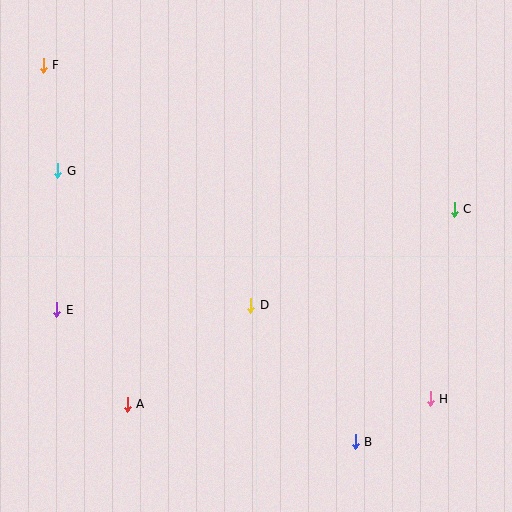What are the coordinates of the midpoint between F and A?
The midpoint between F and A is at (85, 235).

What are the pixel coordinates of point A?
Point A is at (127, 404).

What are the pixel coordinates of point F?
Point F is at (43, 65).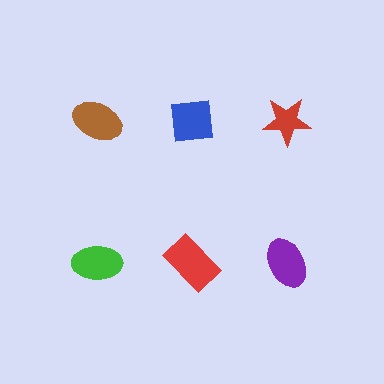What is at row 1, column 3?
A red star.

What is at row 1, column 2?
A blue square.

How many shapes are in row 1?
3 shapes.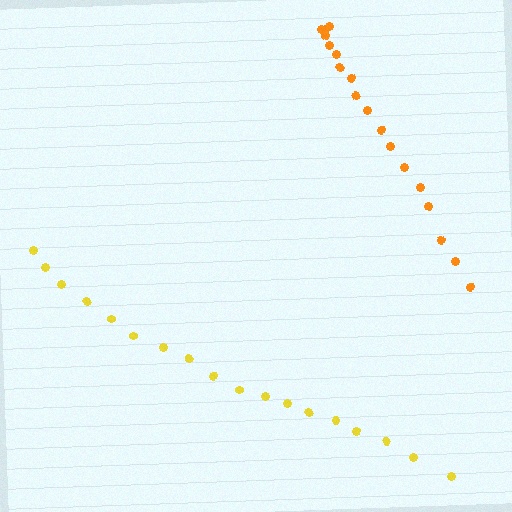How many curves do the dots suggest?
There are 2 distinct paths.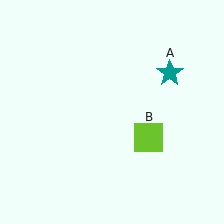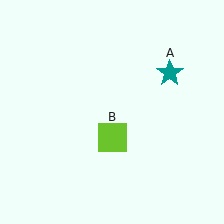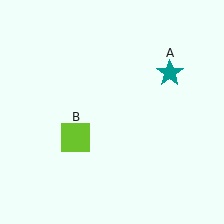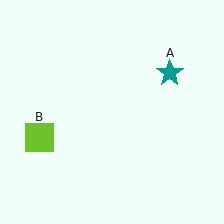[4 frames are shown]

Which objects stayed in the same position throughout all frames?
Teal star (object A) remained stationary.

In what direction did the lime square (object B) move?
The lime square (object B) moved left.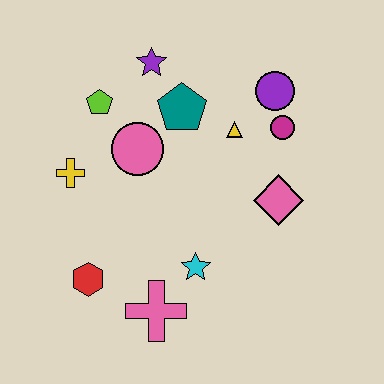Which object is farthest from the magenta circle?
The red hexagon is farthest from the magenta circle.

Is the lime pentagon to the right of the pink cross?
No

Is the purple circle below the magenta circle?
No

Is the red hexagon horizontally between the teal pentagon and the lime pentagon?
No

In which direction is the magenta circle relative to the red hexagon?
The magenta circle is to the right of the red hexagon.